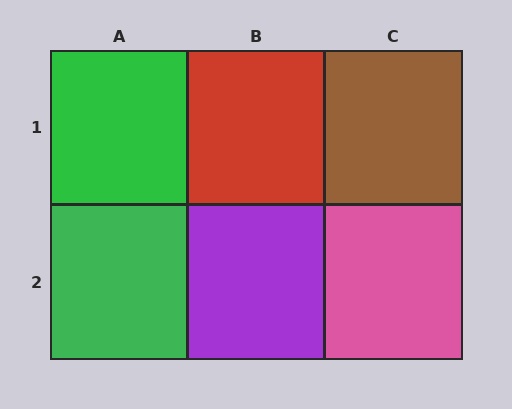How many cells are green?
2 cells are green.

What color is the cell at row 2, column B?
Purple.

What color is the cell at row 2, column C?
Pink.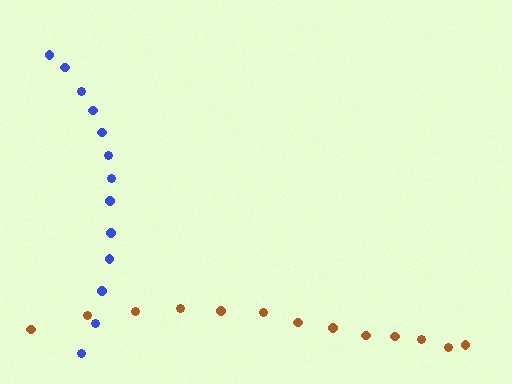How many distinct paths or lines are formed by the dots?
There are 2 distinct paths.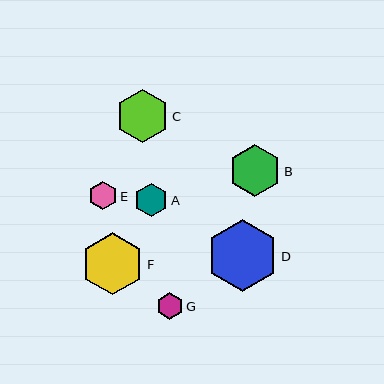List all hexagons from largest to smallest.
From largest to smallest: D, F, C, B, A, E, G.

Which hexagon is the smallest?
Hexagon G is the smallest with a size of approximately 27 pixels.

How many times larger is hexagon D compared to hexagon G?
Hexagon D is approximately 2.7 times the size of hexagon G.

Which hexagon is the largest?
Hexagon D is the largest with a size of approximately 72 pixels.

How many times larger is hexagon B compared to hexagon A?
Hexagon B is approximately 1.6 times the size of hexagon A.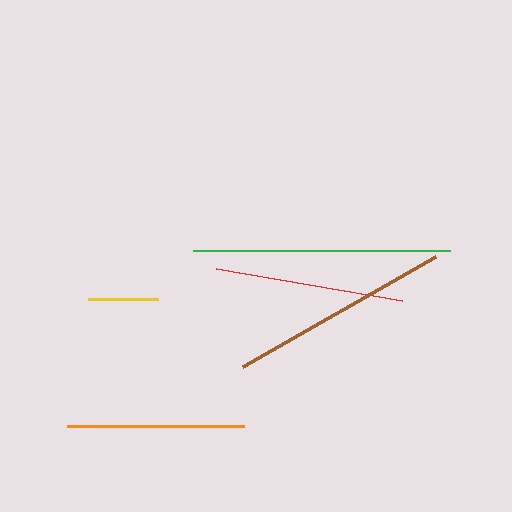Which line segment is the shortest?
The yellow line is the shortest at approximately 70 pixels.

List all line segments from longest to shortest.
From longest to shortest: green, brown, red, orange, yellow.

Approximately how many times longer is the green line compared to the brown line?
The green line is approximately 1.2 times the length of the brown line.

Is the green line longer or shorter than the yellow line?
The green line is longer than the yellow line.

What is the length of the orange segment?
The orange segment is approximately 177 pixels long.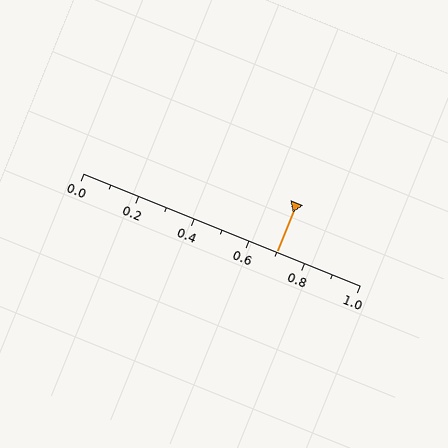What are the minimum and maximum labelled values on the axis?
The axis runs from 0.0 to 1.0.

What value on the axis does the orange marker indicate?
The marker indicates approximately 0.7.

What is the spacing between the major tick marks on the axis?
The major ticks are spaced 0.2 apart.